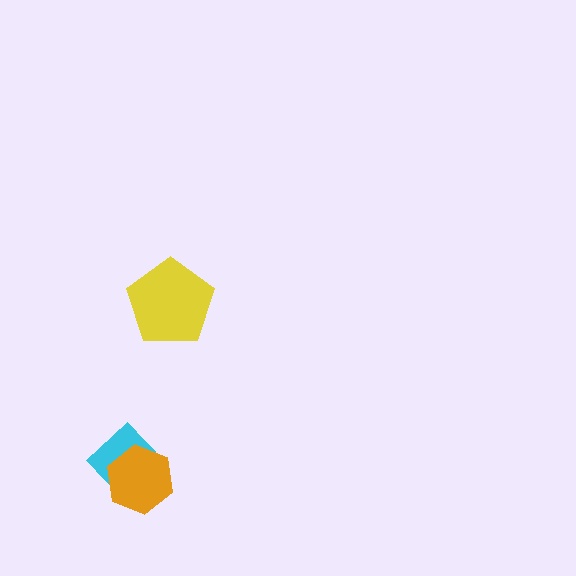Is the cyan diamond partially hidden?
Yes, it is partially covered by another shape.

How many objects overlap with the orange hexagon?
1 object overlaps with the orange hexagon.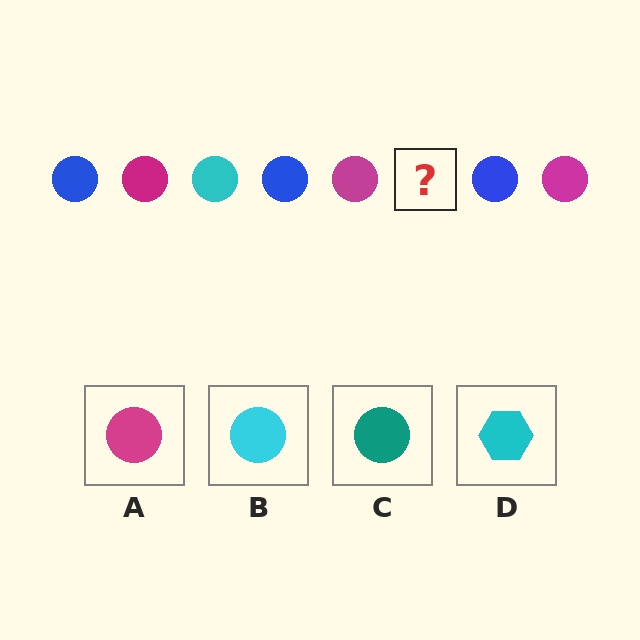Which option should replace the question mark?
Option B.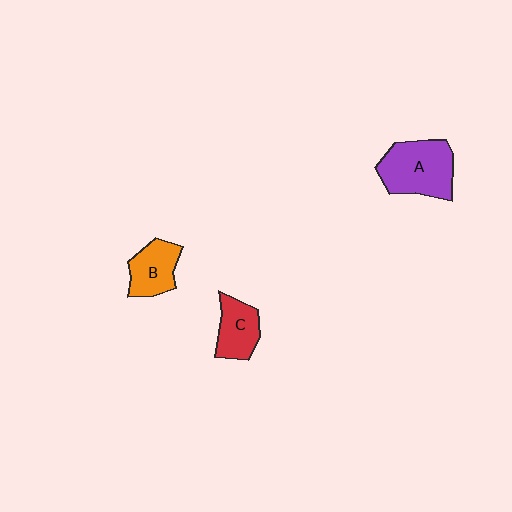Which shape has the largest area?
Shape A (purple).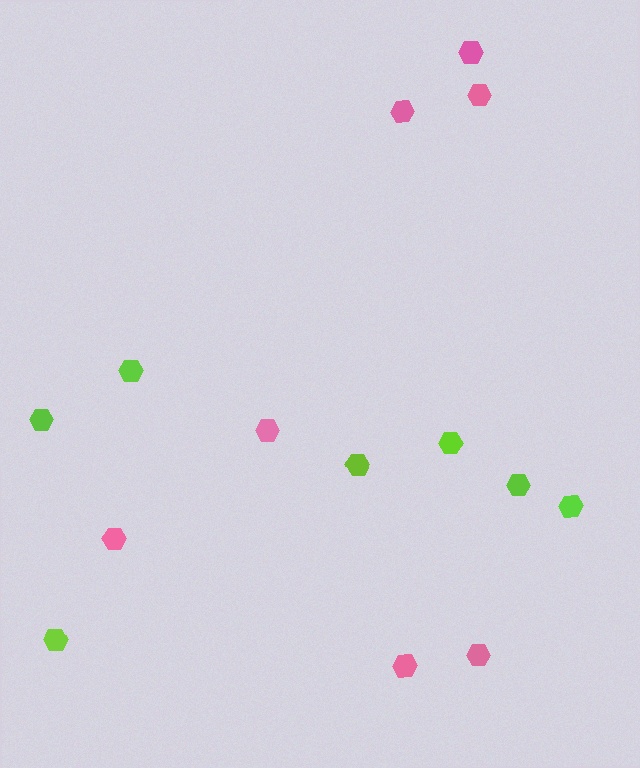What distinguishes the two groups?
There are 2 groups: one group of lime hexagons (7) and one group of pink hexagons (7).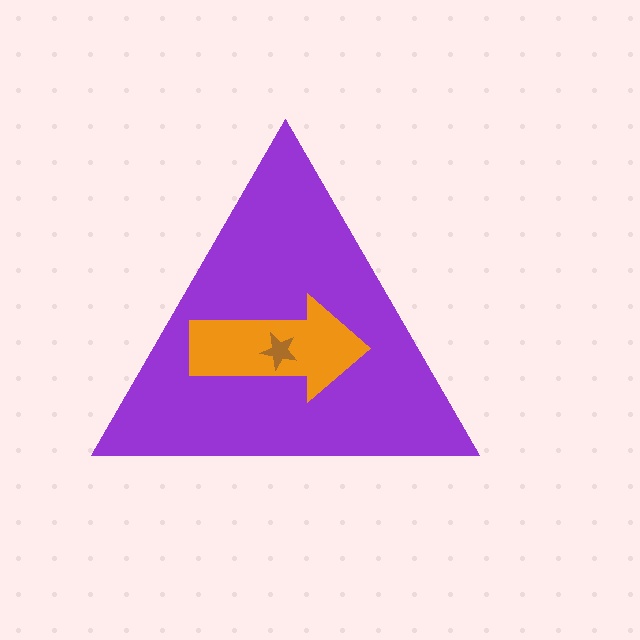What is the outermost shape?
The purple triangle.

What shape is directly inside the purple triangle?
The orange arrow.